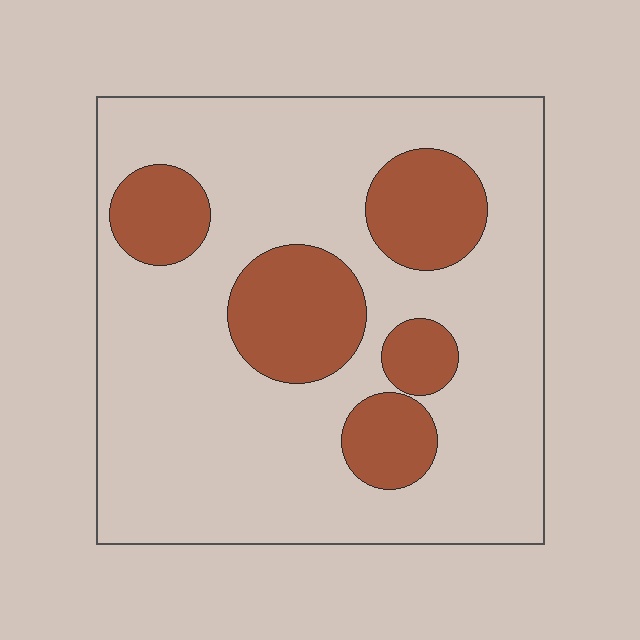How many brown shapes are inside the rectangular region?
5.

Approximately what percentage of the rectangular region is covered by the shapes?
Approximately 25%.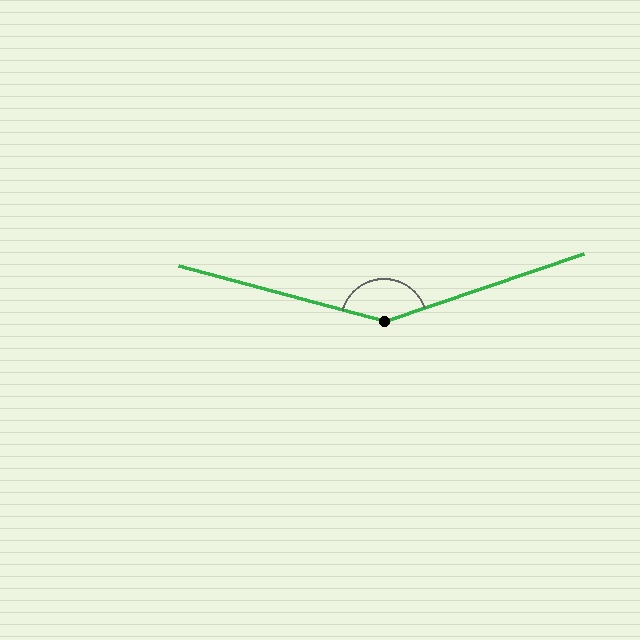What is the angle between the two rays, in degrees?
Approximately 146 degrees.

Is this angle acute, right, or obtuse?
It is obtuse.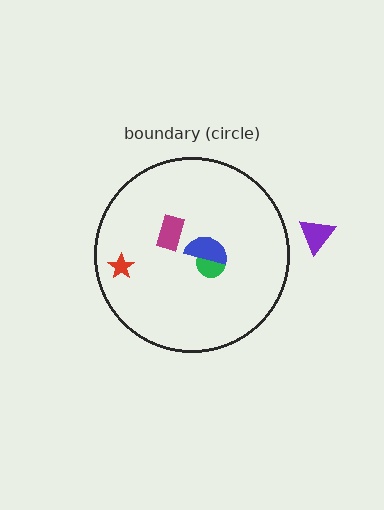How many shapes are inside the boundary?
4 inside, 1 outside.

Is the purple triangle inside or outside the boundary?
Outside.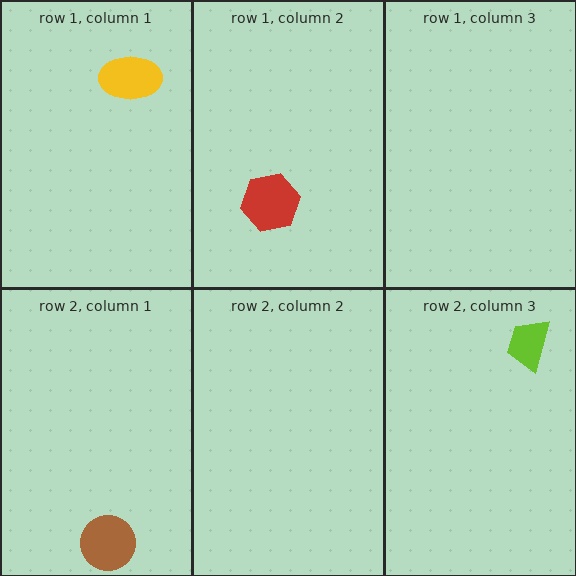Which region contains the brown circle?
The row 2, column 1 region.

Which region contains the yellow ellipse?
The row 1, column 1 region.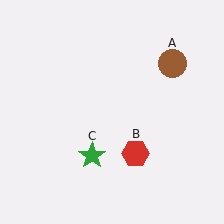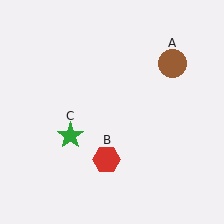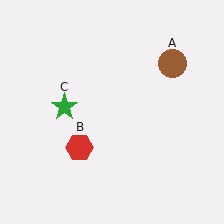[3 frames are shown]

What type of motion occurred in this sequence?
The red hexagon (object B), green star (object C) rotated clockwise around the center of the scene.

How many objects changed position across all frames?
2 objects changed position: red hexagon (object B), green star (object C).